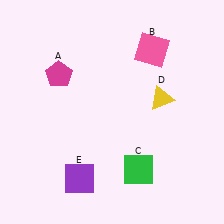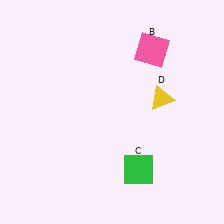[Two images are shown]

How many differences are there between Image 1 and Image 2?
There are 2 differences between the two images.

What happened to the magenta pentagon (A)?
The magenta pentagon (A) was removed in Image 2. It was in the top-left area of Image 1.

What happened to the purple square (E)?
The purple square (E) was removed in Image 2. It was in the bottom-left area of Image 1.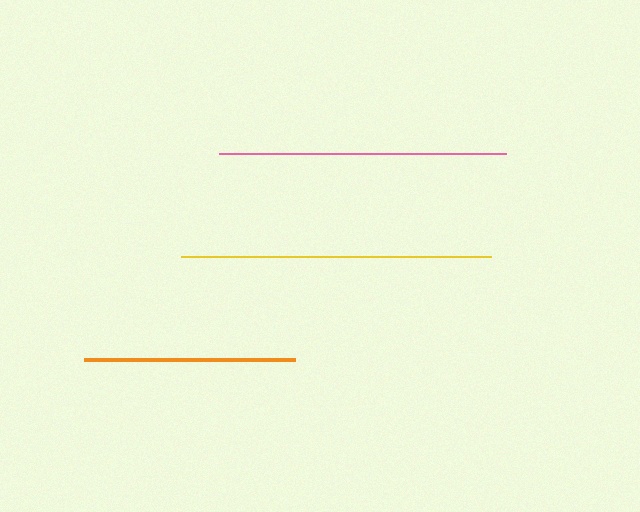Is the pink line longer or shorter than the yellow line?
The yellow line is longer than the pink line.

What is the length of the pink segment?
The pink segment is approximately 287 pixels long.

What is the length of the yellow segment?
The yellow segment is approximately 309 pixels long.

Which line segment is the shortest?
The orange line is the shortest at approximately 211 pixels.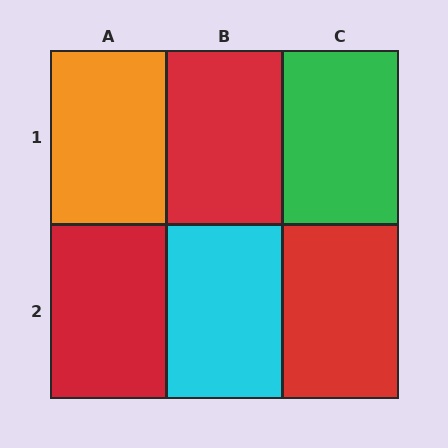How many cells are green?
1 cell is green.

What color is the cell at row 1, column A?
Orange.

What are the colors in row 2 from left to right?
Red, cyan, red.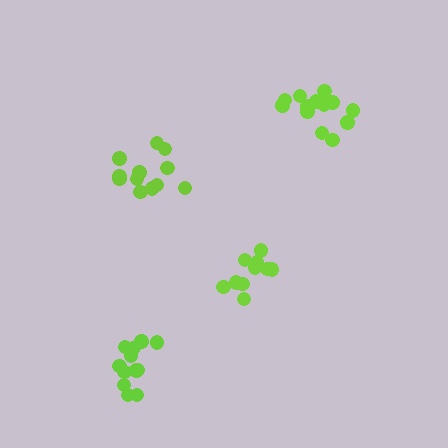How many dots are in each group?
Group 1: 13 dots, Group 2: 10 dots, Group 3: 12 dots, Group 4: 12 dots (47 total).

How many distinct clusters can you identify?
There are 4 distinct clusters.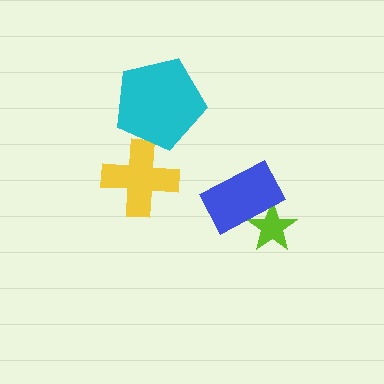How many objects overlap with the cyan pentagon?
1 object overlaps with the cyan pentagon.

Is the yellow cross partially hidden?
Yes, it is partially covered by another shape.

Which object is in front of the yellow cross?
The cyan pentagon is in front of the yellow cross.